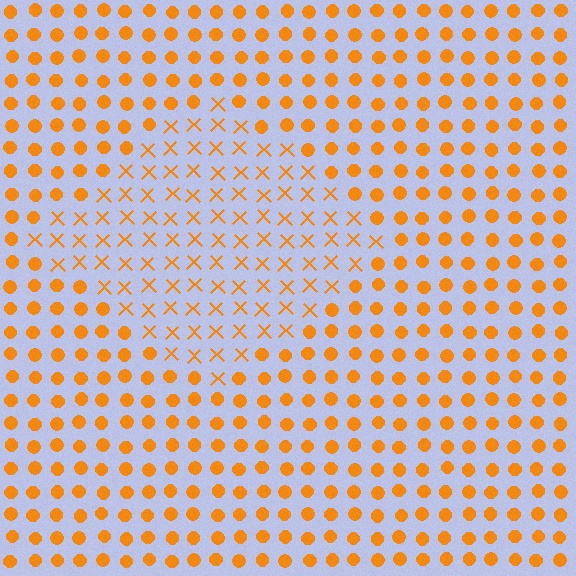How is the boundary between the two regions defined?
The boundary is defined by a change in element shape: X marks inside vs. circles outside. All elements share the same color and spacing.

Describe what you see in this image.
The image is filled with small orange elements arranged in a uniform grid. A diamond-shaped region contains X marks, while the surrounding area contains circles. The boundary is defined purely by the change in element shape.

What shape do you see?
I see a diamond.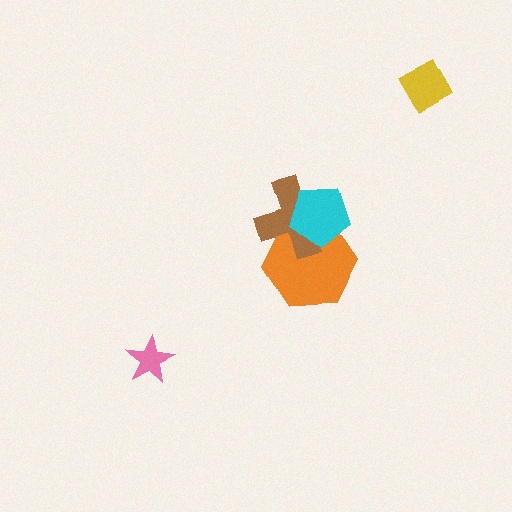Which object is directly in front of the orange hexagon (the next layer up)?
The brown cross is directly in front of the orange hexagon.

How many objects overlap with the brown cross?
2 objects overlap with the brown cross.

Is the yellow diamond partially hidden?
No, no other shape covers it.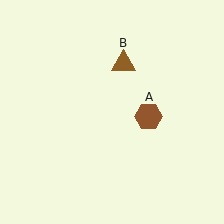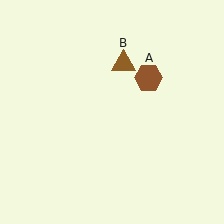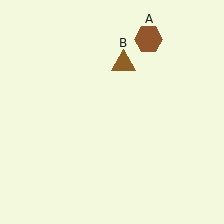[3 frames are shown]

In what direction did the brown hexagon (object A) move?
The brown hexagon (object A) moved up.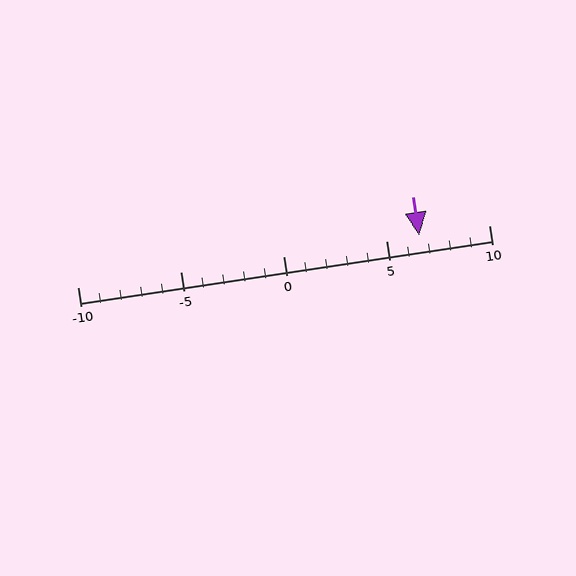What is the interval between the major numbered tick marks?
The major tick marks are spaced 5 units apart.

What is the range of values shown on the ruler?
The ruler shows values from -10 to 10.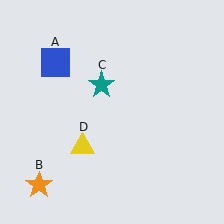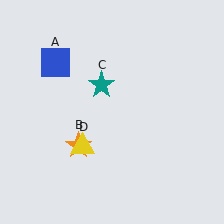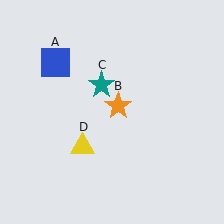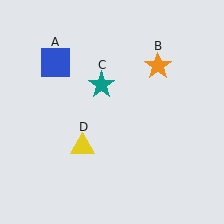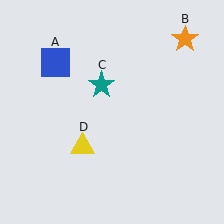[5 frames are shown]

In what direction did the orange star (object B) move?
The orange star (object B) moved up and to the right.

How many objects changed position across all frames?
1 object changed position: orange star (object B).